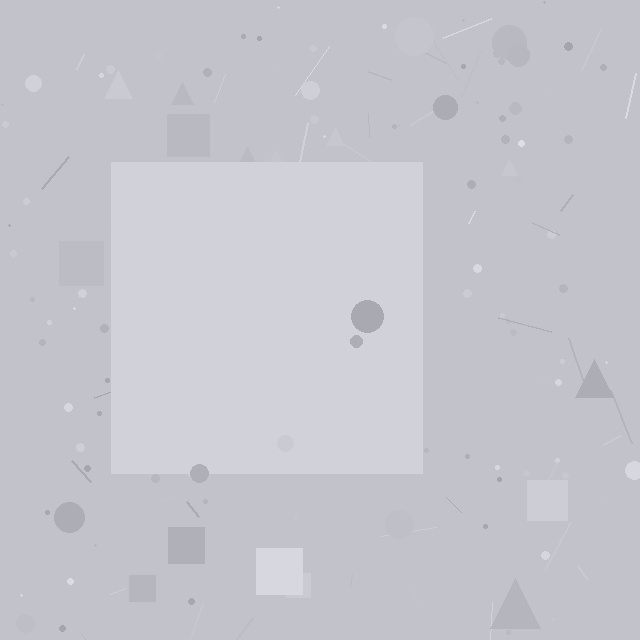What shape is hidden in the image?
A square is hidden in the image.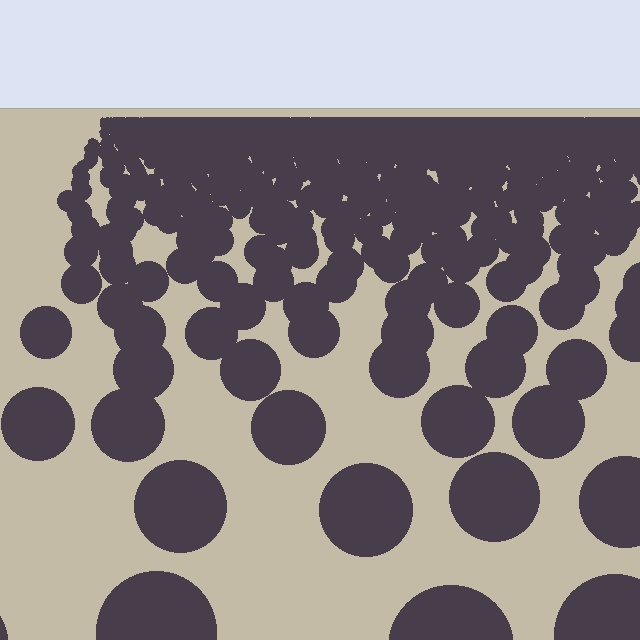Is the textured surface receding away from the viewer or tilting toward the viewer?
The surface is receding away from the viewer. Texture elements get smaller and denser toward the top.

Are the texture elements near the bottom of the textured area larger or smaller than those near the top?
Larger. Near the bottom, elements are closer to the viewer and appear at a bigger on-screen size.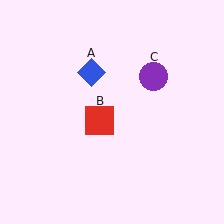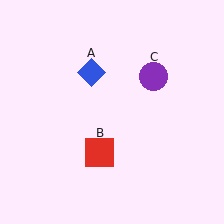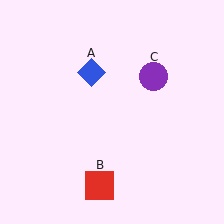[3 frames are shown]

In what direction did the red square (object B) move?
The red square (object B) moved down.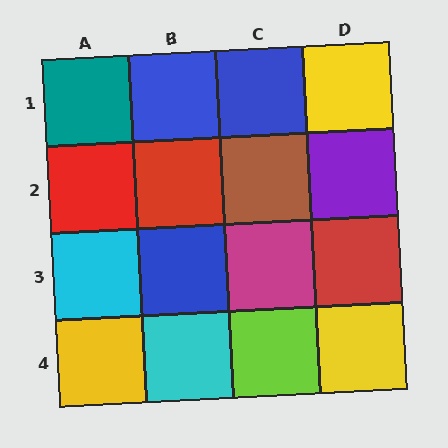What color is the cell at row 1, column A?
Teal.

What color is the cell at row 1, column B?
Blue.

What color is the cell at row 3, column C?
Magenta.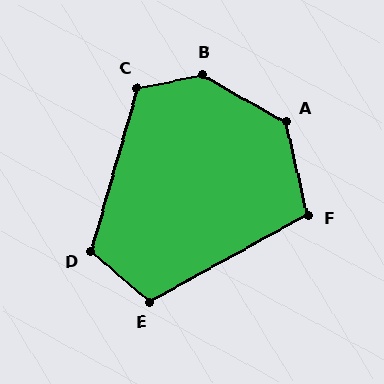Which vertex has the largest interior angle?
B, at approximately 139 degrees.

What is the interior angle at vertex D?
Approximately 115 degrees (obtuse).